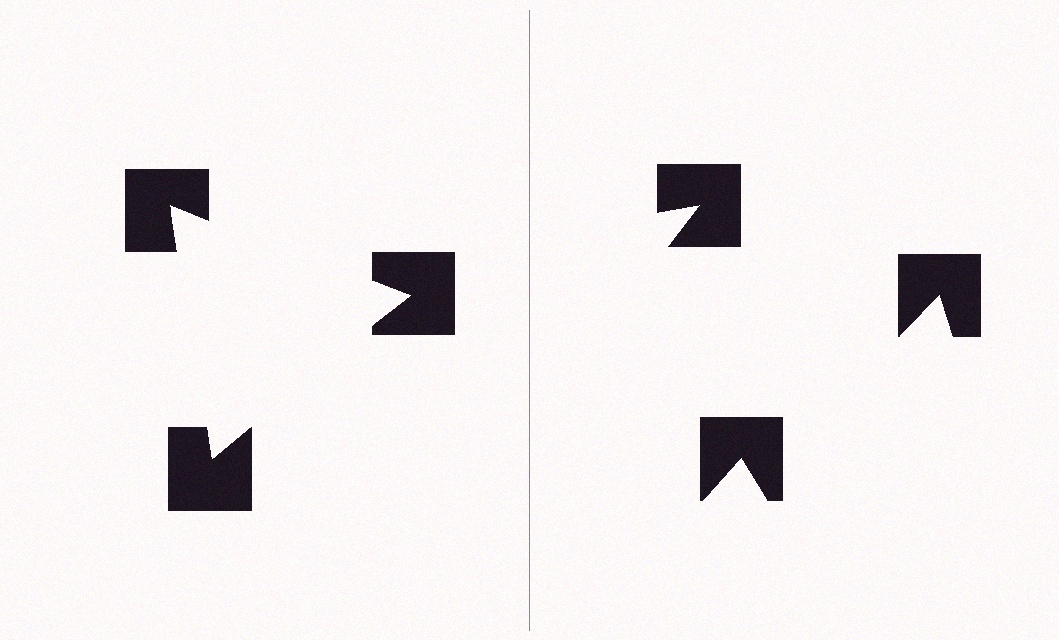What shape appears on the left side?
An illusory triangle.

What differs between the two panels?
The notched squares are positioned identically on both sides; only the wedge orientations differ. On the left they align to a triangle; on the right they are misaligned.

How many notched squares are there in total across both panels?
6 — 3 on each side.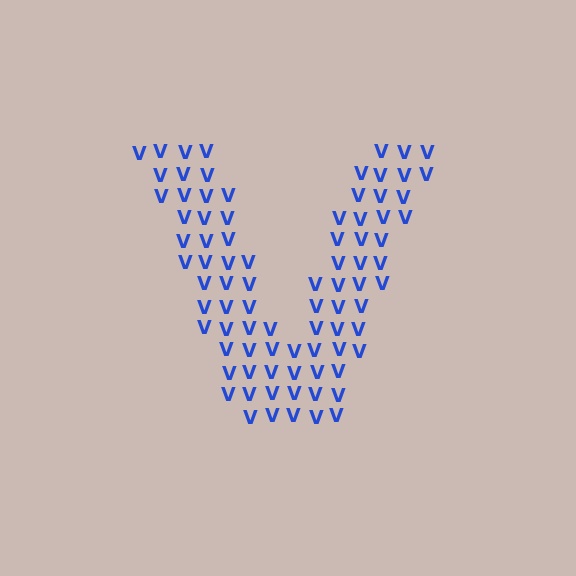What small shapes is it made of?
It is made of small letter V's.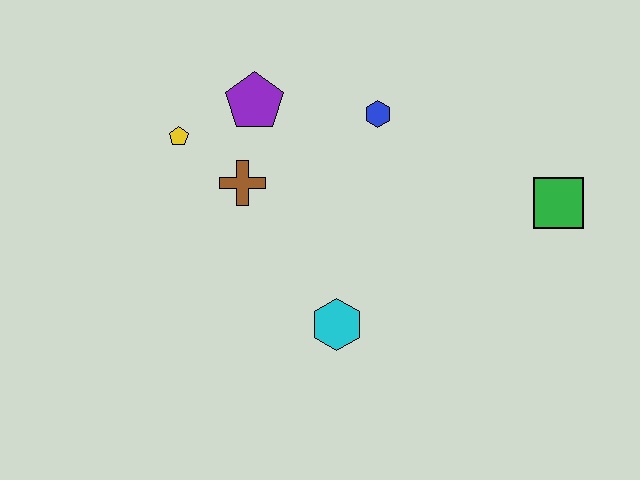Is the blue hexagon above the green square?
Yes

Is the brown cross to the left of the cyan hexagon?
Yes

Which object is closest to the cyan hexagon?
The brown cross is closest to the cyan hexagon.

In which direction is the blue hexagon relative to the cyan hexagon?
The blue hexagon is above the cyan hexagon.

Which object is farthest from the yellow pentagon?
The green square is farthest from the yellow pentagon.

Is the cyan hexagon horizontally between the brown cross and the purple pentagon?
No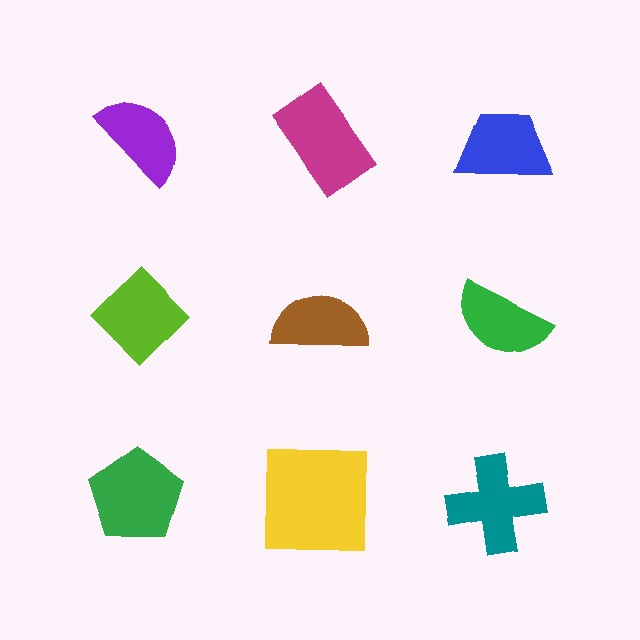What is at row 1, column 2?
A magenta rectangle.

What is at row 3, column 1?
A green pentagon.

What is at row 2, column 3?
A green semicircle.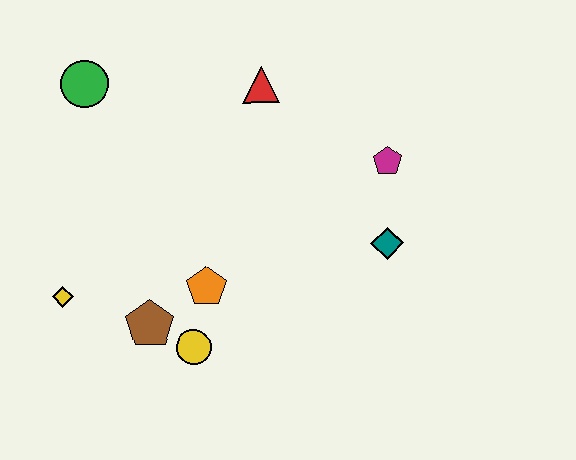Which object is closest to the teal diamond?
The magenta pentagon is closest to the teal diamond.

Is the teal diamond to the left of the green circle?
No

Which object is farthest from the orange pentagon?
The green circle is farthest from the orange pentagon.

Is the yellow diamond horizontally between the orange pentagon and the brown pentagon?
No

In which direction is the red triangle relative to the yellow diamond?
The red triangle is above the yellow diamond.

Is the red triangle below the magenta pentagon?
No